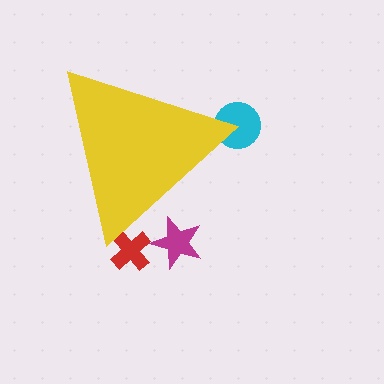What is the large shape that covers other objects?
A yellow triangle.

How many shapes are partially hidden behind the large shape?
3 shapes are partially hidden.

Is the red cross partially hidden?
Yes, the red cross is partially hidden behind the yellow triangle.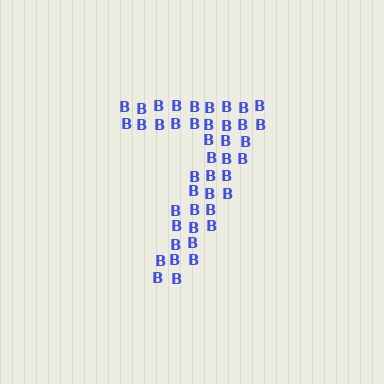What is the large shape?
The large shape is the digit 7.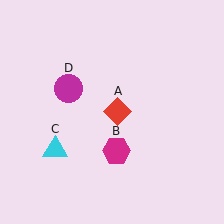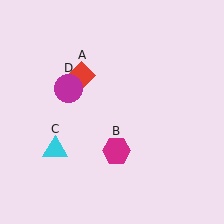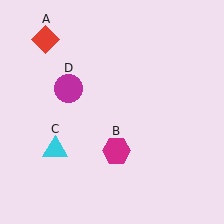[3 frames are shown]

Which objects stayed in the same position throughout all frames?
Magenta hexagon (object B) and cyan triangle (object C) and magenta circle (object D) remained stationary.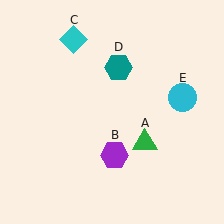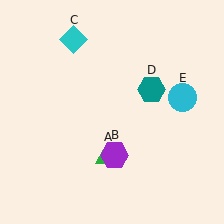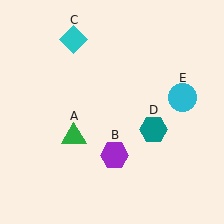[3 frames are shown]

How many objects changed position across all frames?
2 objects changed position: green triangle (object A), teal hexagon (object D).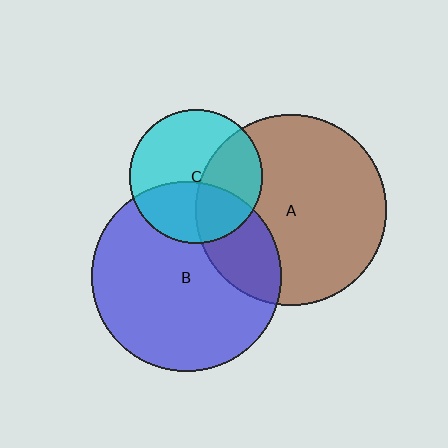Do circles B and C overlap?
Yes.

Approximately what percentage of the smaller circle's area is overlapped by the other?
Approximately 35%.